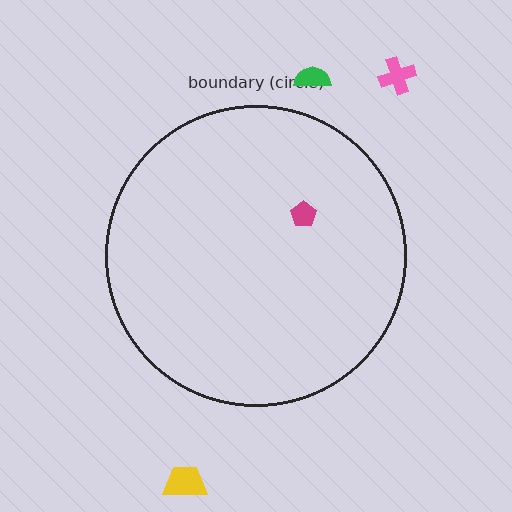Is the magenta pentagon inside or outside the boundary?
Inside.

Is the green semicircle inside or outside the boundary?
Outside.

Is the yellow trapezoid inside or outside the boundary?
Outside.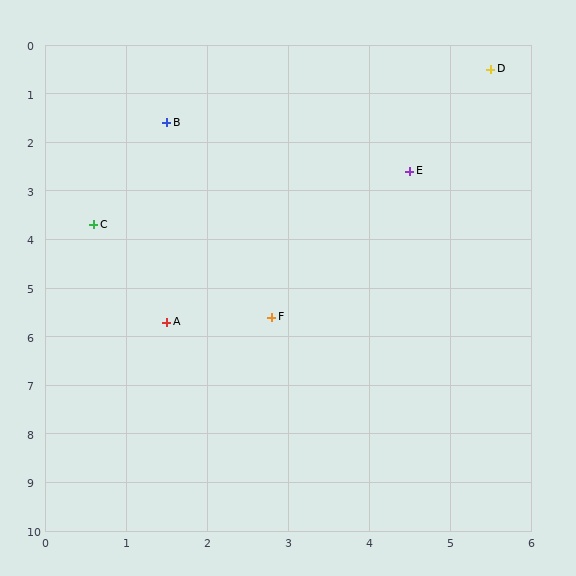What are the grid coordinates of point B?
Point B is at approximately (1.5, 1.6).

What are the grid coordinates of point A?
Point A is at approximately (1.5, 5.7).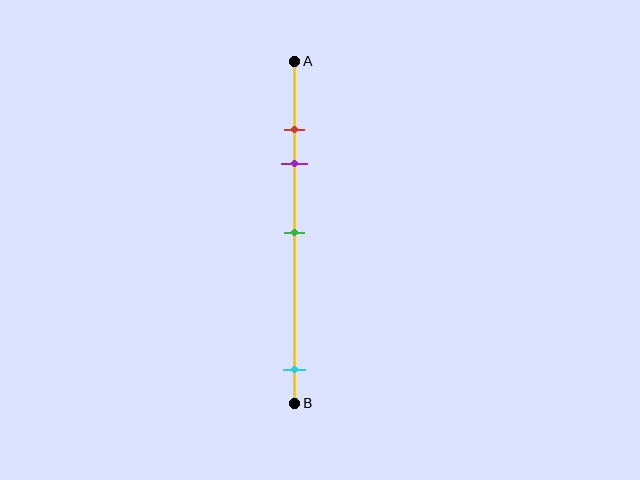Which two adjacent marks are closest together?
The red and purple marks are the closest adjacent pair.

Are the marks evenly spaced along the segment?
No, the marks are not evenly spaced.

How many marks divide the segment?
There are 4 marks dividing the segment.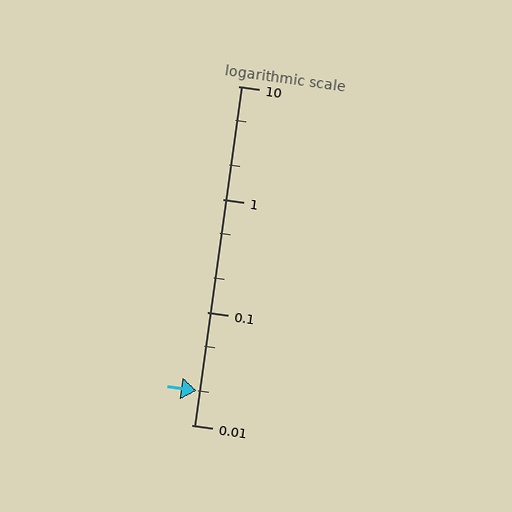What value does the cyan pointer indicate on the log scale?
The pointer indicates approximately 0.02.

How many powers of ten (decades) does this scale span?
The scale spans 3 decades, from 0.01 to 10.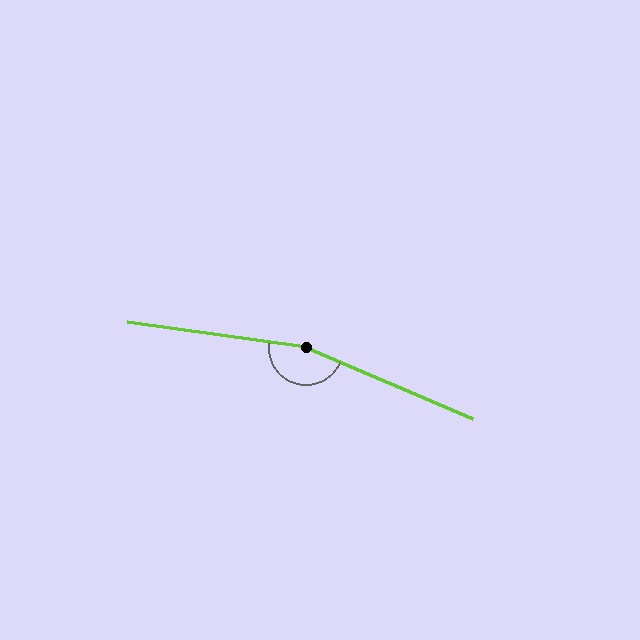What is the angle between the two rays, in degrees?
Approximately 165 degrees.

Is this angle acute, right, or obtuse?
It is obtuse.